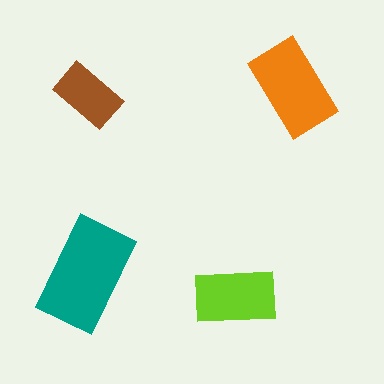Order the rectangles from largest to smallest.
the teal one, the orange one, the lime one, the brown one.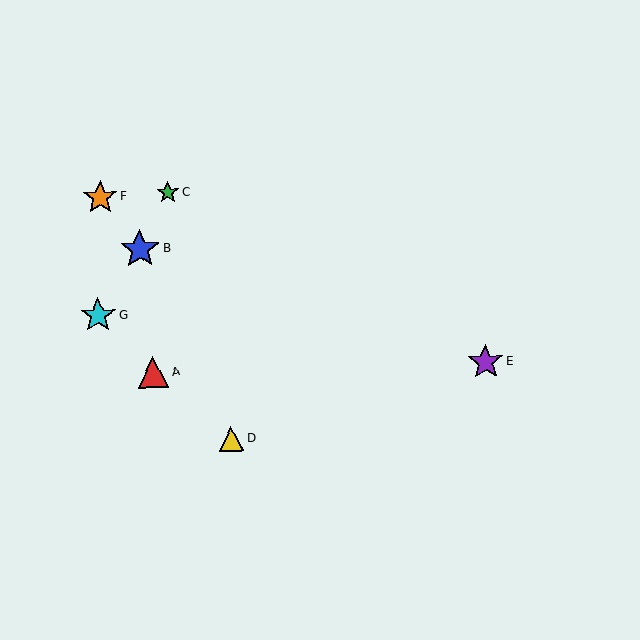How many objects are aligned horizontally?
2 objects (A, E) are aligned horizontally.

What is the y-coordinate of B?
Object B is at y≈249.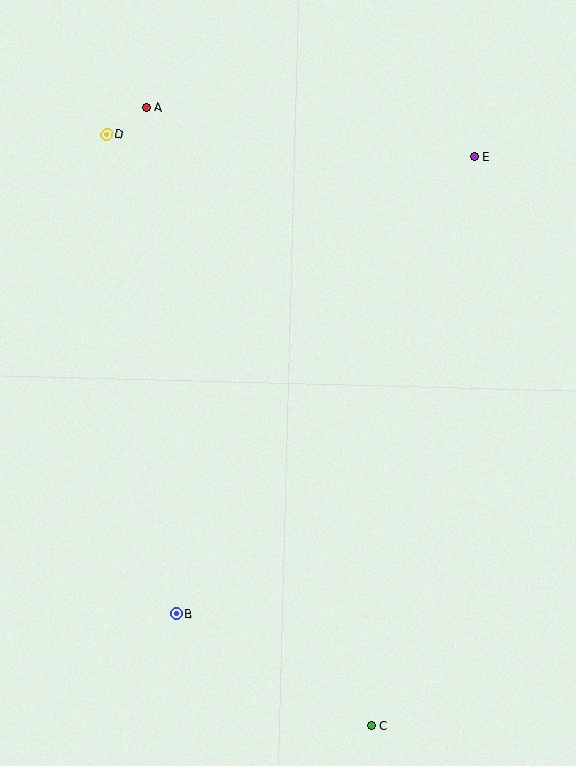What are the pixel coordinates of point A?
Point A is at (146, 107).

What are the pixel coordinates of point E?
Point E is at (474, 156).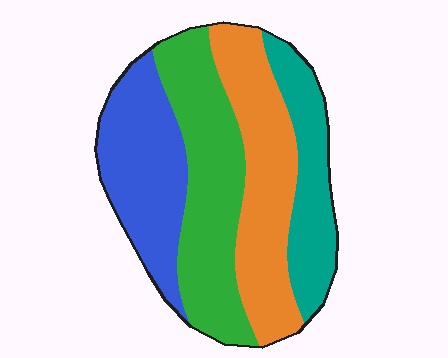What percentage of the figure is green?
Green takes up about one third (1/3) of the figure.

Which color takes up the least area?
Teal, at roughly 20%.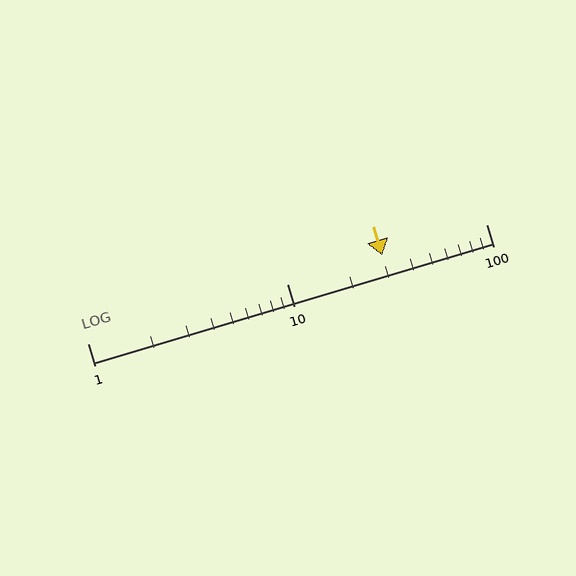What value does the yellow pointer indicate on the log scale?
The pointer indicates approximately 30.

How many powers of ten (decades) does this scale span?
The scale spans 2 decades, from 1 to 100.